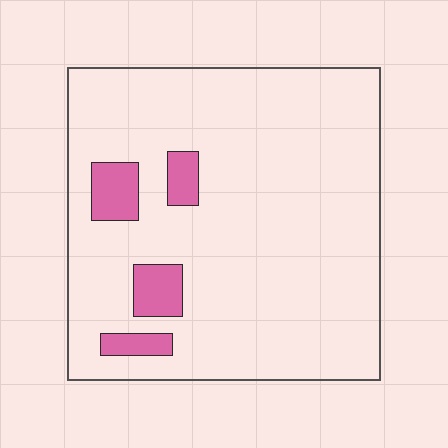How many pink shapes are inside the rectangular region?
4.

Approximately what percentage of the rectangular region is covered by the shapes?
Approximately 10%.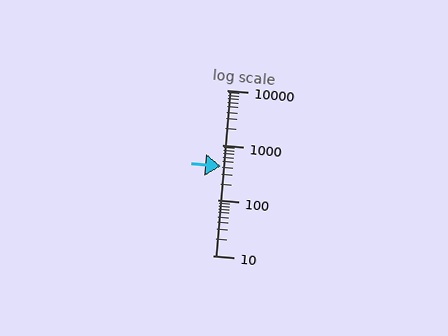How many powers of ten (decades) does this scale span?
The scale spans 3 decades, from 10 to 10000.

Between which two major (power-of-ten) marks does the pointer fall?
The pointer is between 100 and 1000.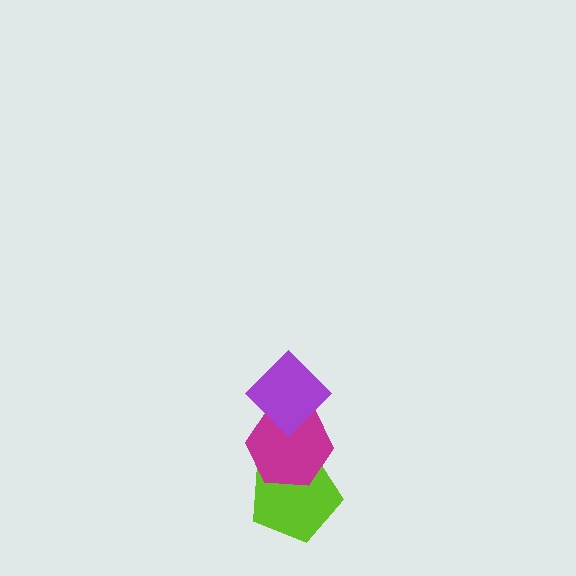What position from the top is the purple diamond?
The purple diamond is 1st from the top.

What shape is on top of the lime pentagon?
The magenta hexagon is on top of the lime pentagon.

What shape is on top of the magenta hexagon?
The purple diamond is on top of the magenta hexagon.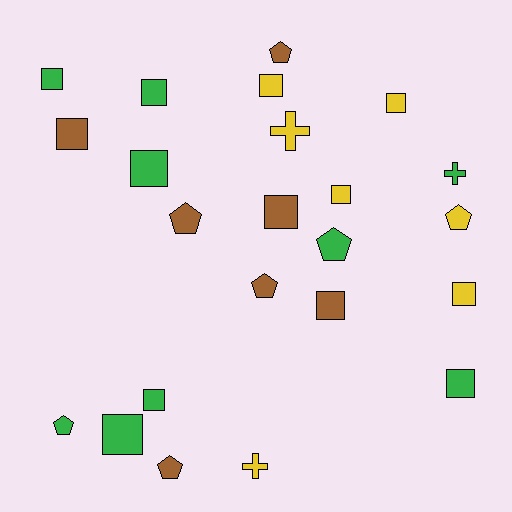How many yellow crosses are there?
There are 2 yellow crosses.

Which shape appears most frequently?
Square, with 13 objects.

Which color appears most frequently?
Green, with 9 objects.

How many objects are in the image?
There are 23 objects.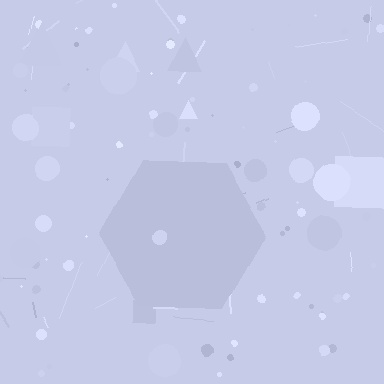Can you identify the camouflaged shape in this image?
The camouflaged shape is a hexagon.